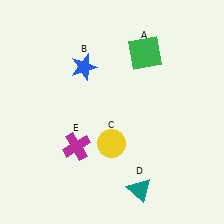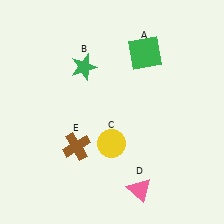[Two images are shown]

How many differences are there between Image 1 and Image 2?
There are 3 differences between the two images.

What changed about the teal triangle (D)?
In Image 1, D is teal. In Image 2, it changed to pink.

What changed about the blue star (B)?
In Image 1, B is blue. In Image 2, it changed to green.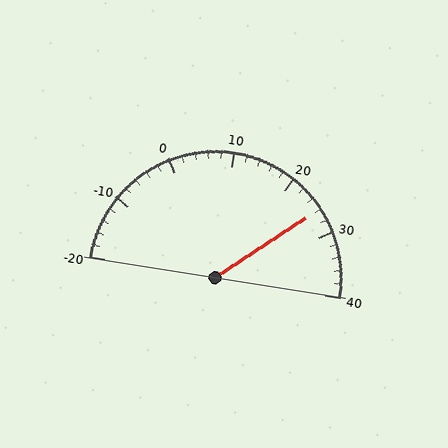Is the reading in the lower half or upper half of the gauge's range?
The reading is in the upper half of the range (-20 to 40).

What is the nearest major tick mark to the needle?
The nearest major tick mark is 30.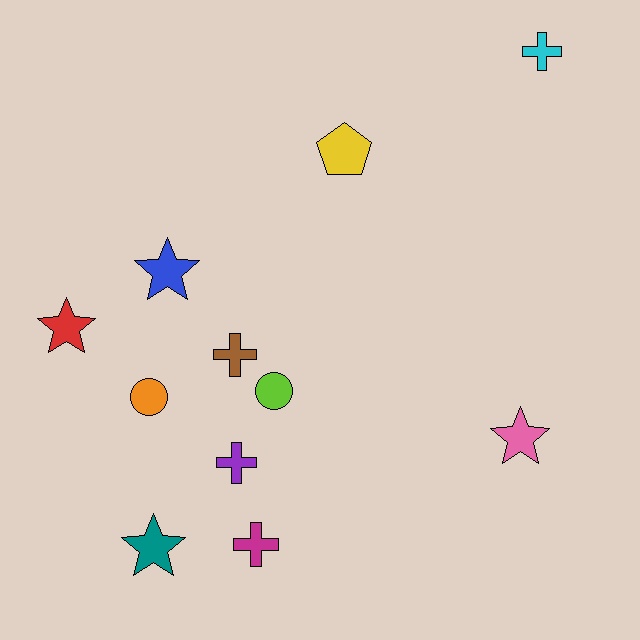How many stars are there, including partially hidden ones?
There are 4 stars.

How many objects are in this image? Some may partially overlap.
There are 11 objects.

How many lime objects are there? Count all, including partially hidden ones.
There is 1 lime object.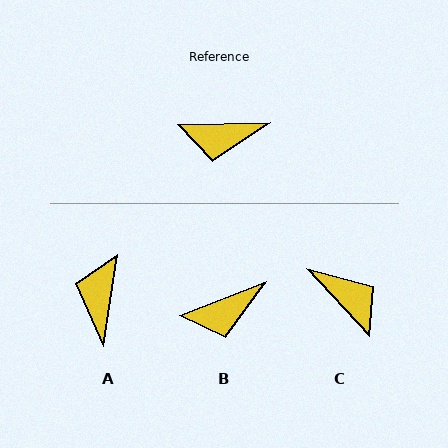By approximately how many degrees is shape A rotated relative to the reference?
Approximately 100 degrees clockwise.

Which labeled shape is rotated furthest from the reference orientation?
C, about 131 degrees away.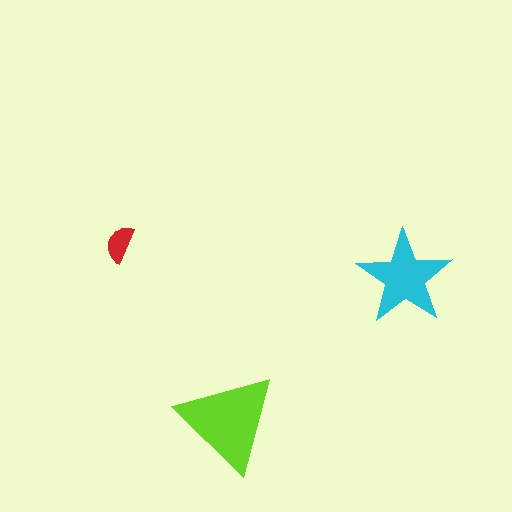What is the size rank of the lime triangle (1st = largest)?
1st.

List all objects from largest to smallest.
The lime triangle, the cyan star, the red semicircle.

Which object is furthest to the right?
The cyan star is rightmost.